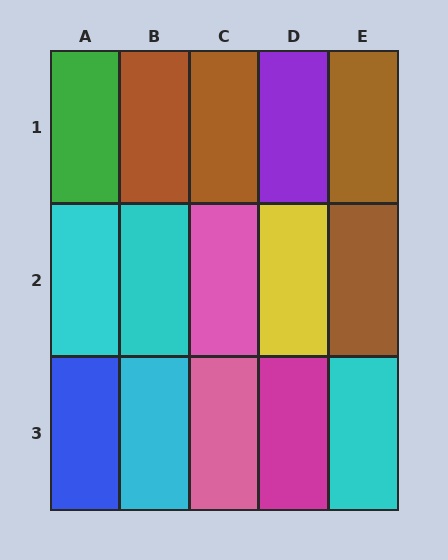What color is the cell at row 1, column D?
Purple.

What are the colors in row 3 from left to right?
Blue, cyan, pink, magenta, cyan.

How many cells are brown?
4 cells are brown.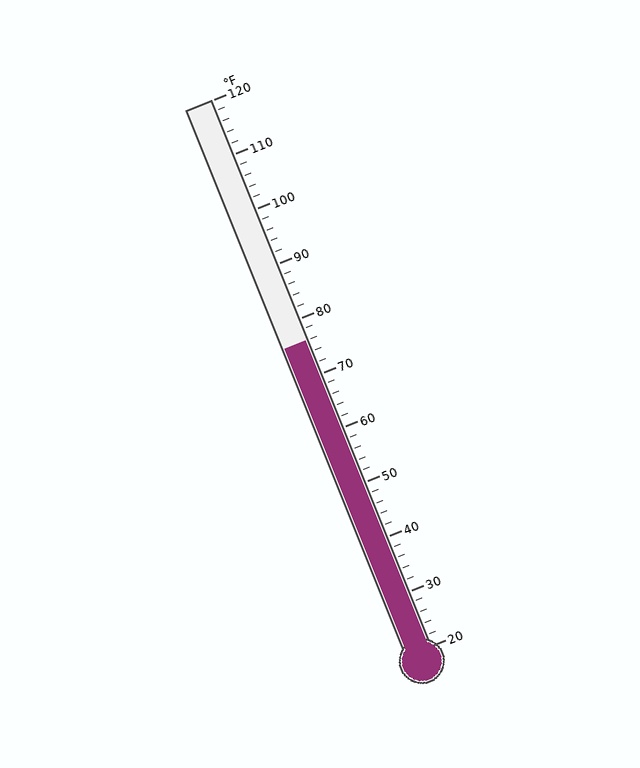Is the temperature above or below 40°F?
The temperature is above 40°F.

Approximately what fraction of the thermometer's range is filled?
The thermometer is filled to approximately 55% of its range.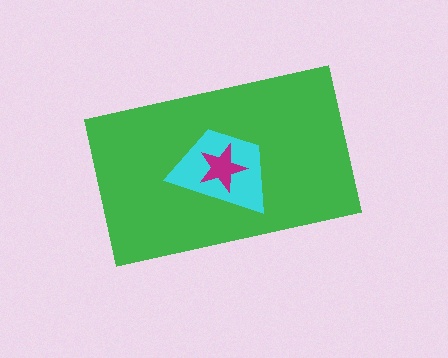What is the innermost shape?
The magenta star.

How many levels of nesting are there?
3.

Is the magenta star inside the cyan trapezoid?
Yes.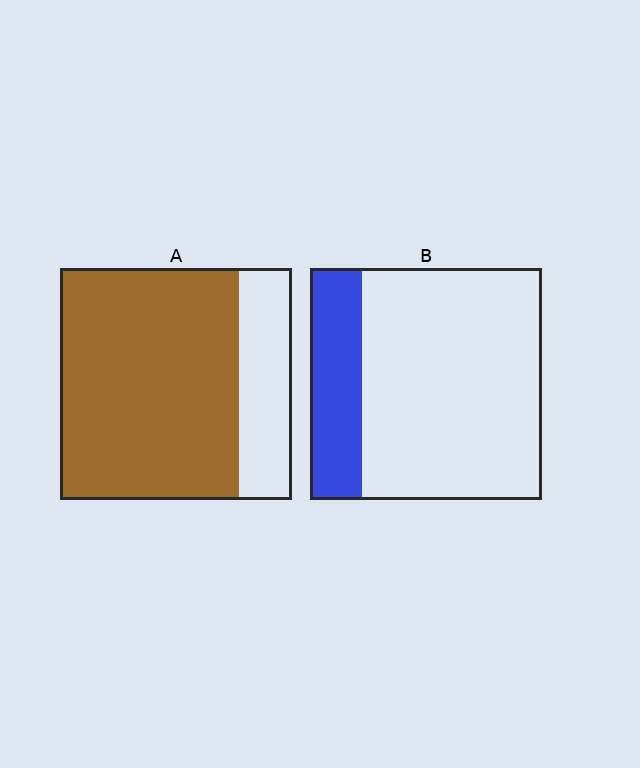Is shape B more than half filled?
No.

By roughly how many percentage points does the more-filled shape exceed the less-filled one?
By roughly 55 percentage points (A over B).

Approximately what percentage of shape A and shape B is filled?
A is approximately 75% and B is approximately 20%.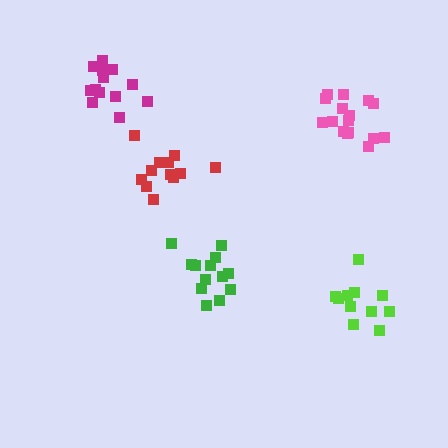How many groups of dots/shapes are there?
There are 5 groups.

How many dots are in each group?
Group 1: 12 dots, Group 2: 11 dots, Group 3: 16 dots, Group 4: 13 dots, Group 5: 13 dots (65 total).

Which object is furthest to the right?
The lime cluster is rightmost.